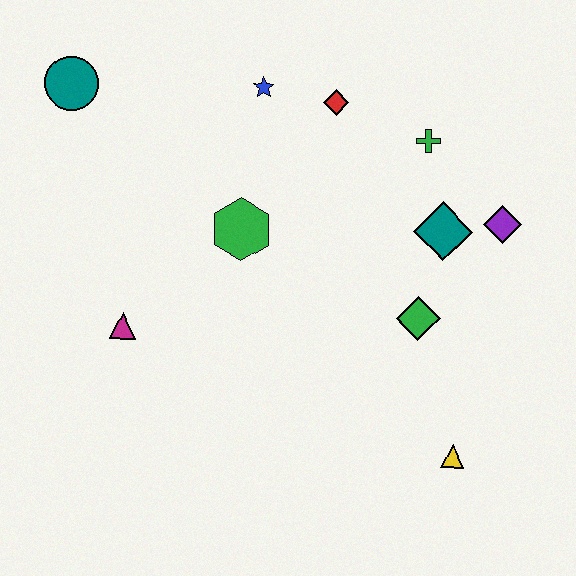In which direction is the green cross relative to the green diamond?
The green cross is above the green diamond.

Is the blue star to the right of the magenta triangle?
Yes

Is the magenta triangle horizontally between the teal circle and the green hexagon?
Yes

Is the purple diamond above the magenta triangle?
Yes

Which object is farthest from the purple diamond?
The teal circle is farthest from the purple diamond.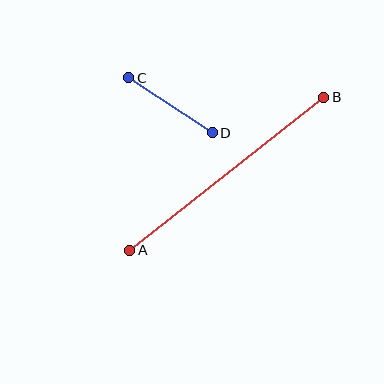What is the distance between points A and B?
The distance is approximately 247 pixels.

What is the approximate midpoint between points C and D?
The midpoint is at approximately (171, 105) pixels.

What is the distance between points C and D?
The distance is approximately 100 pixels.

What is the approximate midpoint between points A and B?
The midpoint is at approximately (227, 174) pixels.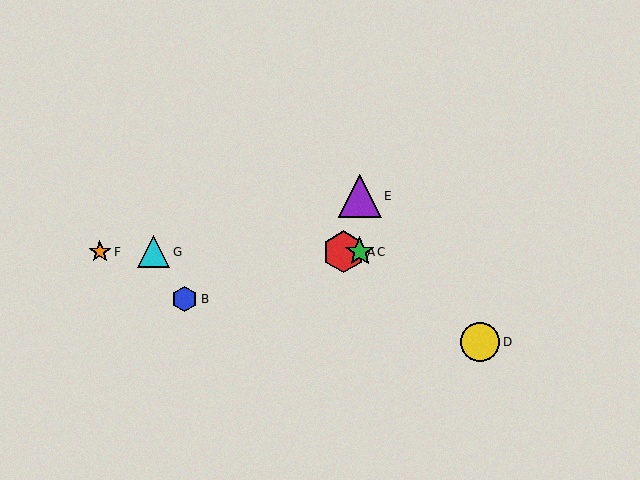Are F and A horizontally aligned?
Yes, both are at y≈252.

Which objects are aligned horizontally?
Objects A, C, F, G are aligned horizontally.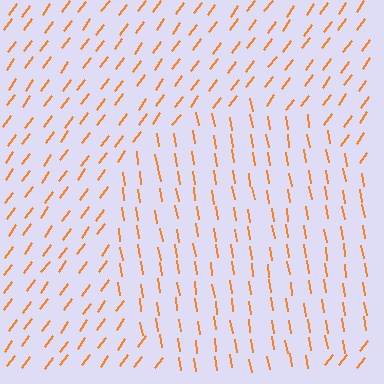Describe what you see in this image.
The image is filled with small orange line segments. A circle region in the image has lines oriented differently from the surrounding lines, creating a visible texture boundary.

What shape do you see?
I see a circle.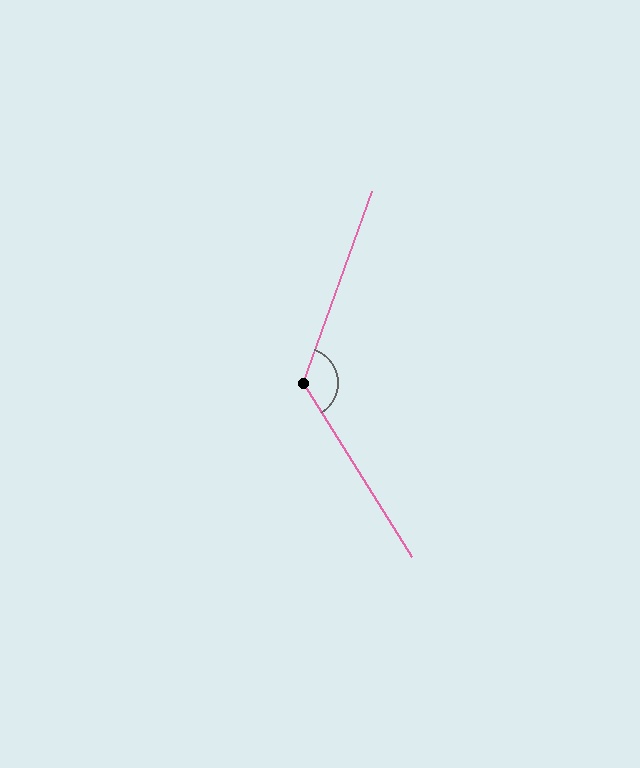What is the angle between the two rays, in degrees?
Approximately 128 degrees.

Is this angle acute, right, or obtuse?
It is obtuse.